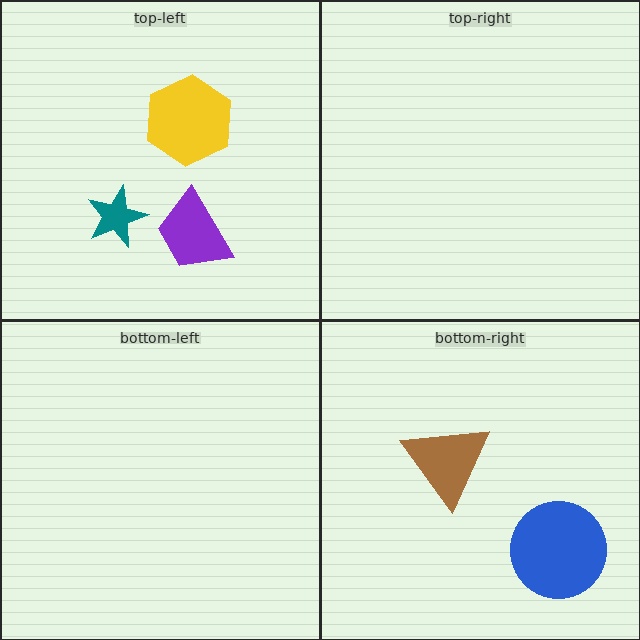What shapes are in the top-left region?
The teal star, the yellow hexagon, the purple trapezoid.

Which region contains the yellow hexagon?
The top-left region.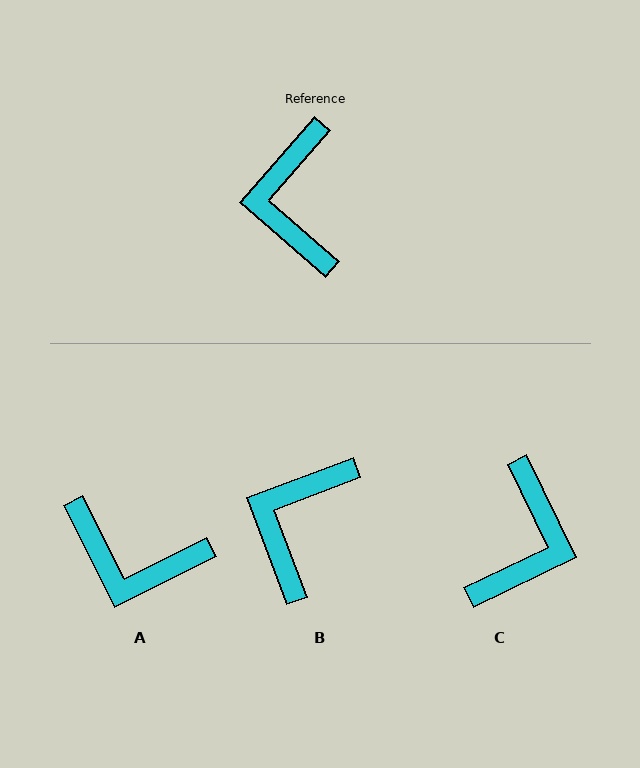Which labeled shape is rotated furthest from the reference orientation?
C, about 157 degrees away.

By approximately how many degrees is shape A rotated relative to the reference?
Approximately 68 degrees counter-clockwise.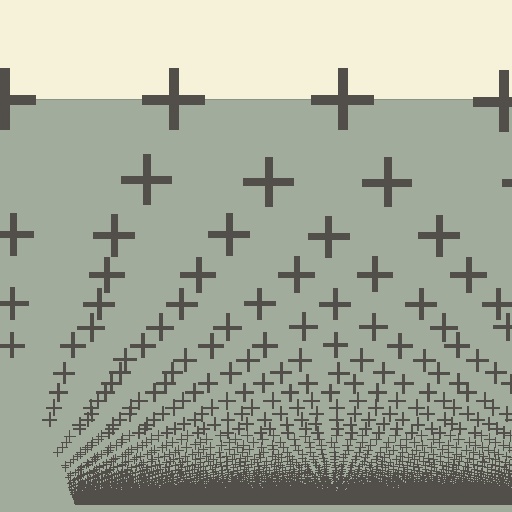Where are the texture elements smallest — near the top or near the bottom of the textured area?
Near the bottom.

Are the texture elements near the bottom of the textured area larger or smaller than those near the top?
Smaller. The gradient is inverted — elements near the bottom are smaller and denser.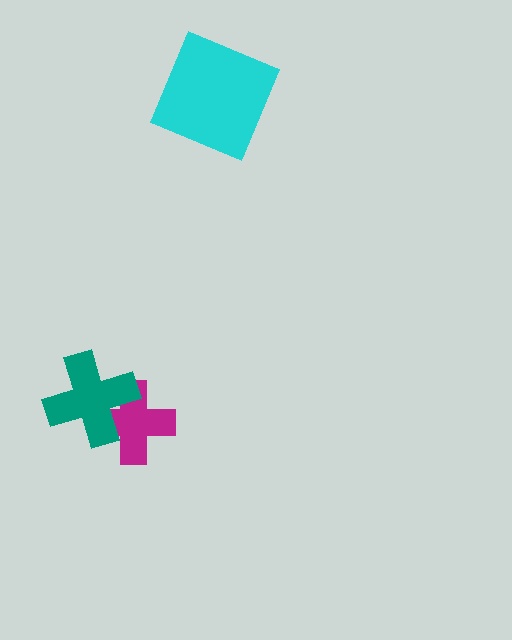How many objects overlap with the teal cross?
1 object overlaps with the teal cross.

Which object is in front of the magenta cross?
The teal cross is in front of the magenta cross.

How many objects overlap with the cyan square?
0 objects overlap with the cyan square.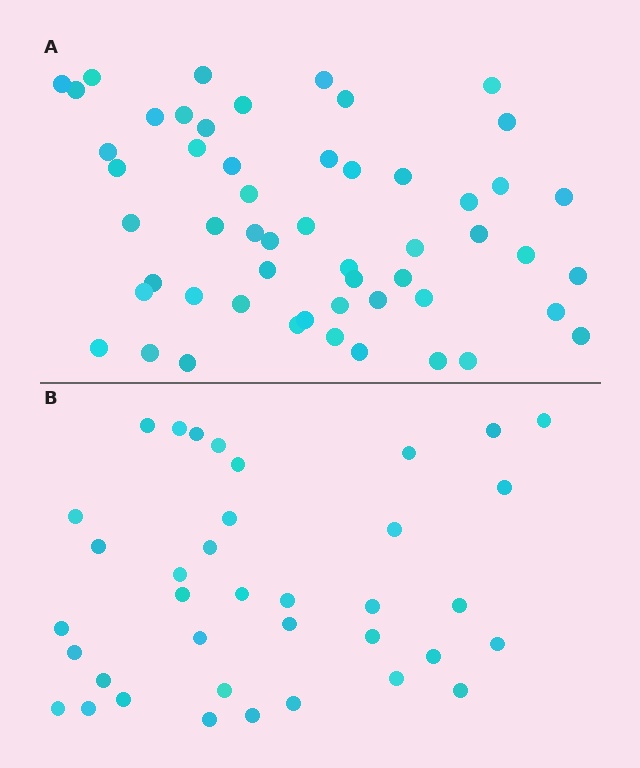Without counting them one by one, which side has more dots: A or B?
Region A (the top region) has more dots.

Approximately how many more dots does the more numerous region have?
Region A has approximately 15 more dots than region B.